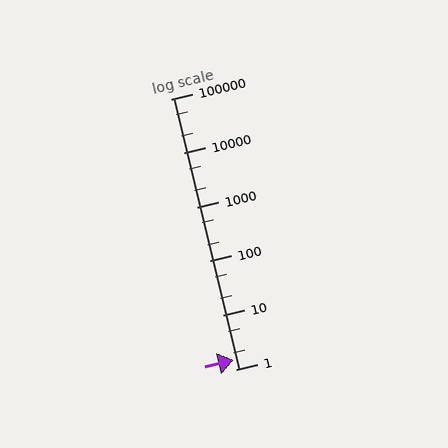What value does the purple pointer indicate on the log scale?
The pointer indicates approximately 1.5.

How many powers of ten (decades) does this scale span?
The scale spans 5 decades, from 1 to 100000.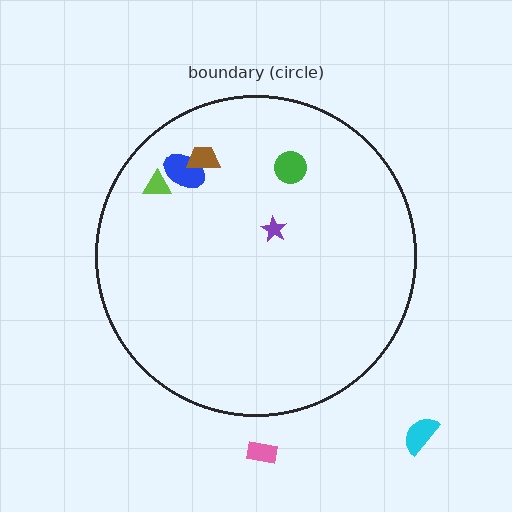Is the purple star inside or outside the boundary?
Inside.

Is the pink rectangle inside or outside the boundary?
Outside.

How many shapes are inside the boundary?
5 inside, 2 outside.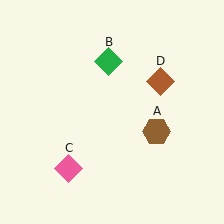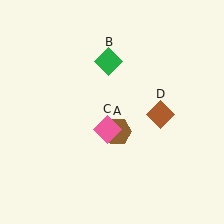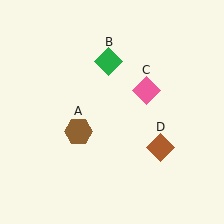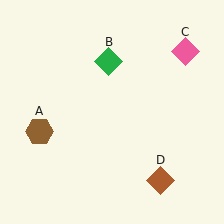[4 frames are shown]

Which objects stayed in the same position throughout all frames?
Green diamond (object B) remained stationary.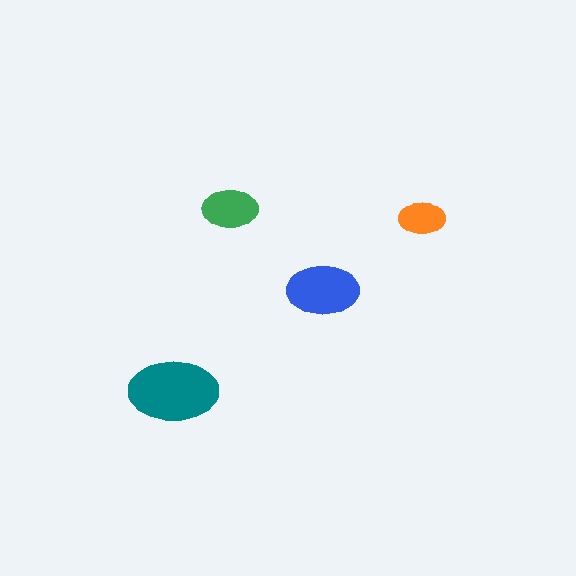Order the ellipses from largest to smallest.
the teal one, the blue one, the green one, the orange one.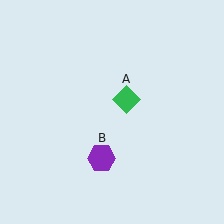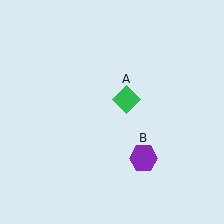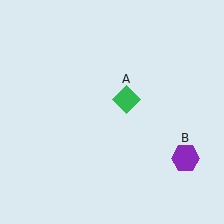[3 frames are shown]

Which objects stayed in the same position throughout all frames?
Green diamond (object A) remained stationary.